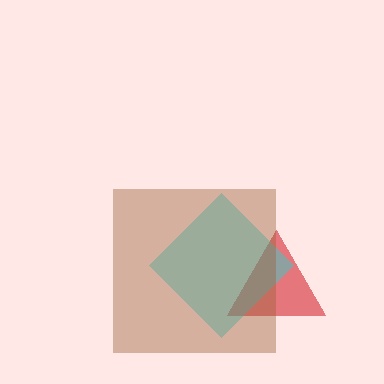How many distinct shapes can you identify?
There are 3 distinct shapes: a red triangle, a cyan diamond, a brown square.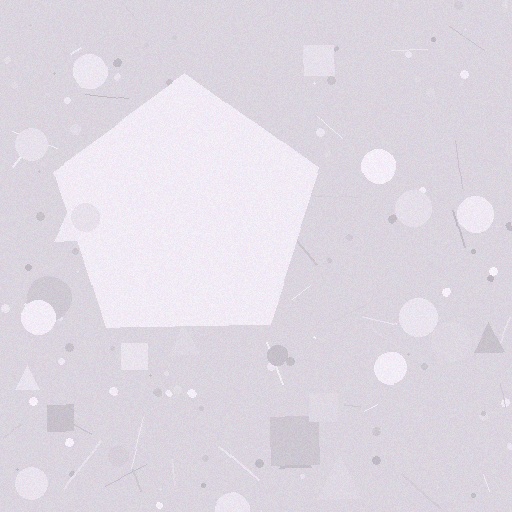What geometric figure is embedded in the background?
A pentagon is embedded in the background.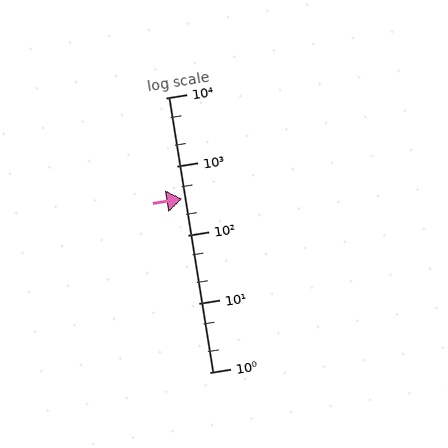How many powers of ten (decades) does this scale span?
The scale spans 4 decades, from 1 to 10000.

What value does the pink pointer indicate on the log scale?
The pointer indicates approximately 330.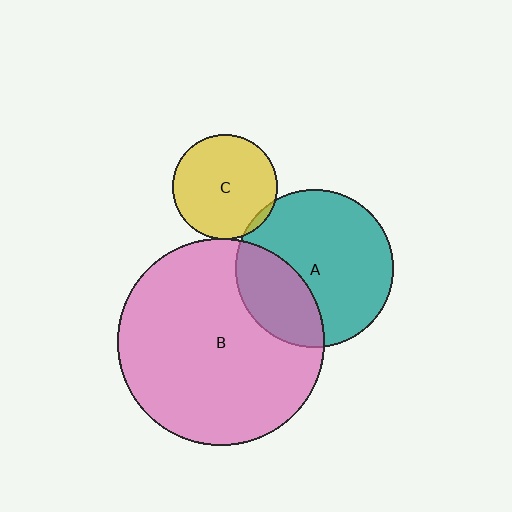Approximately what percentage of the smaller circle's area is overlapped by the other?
Approximately 30%.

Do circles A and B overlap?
Yes.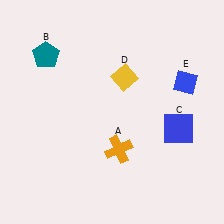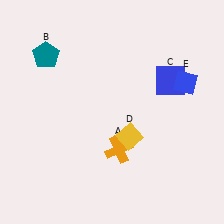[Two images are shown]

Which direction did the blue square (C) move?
The blue square (C) moved up.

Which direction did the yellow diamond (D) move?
The yellow diamond (D) moved down.